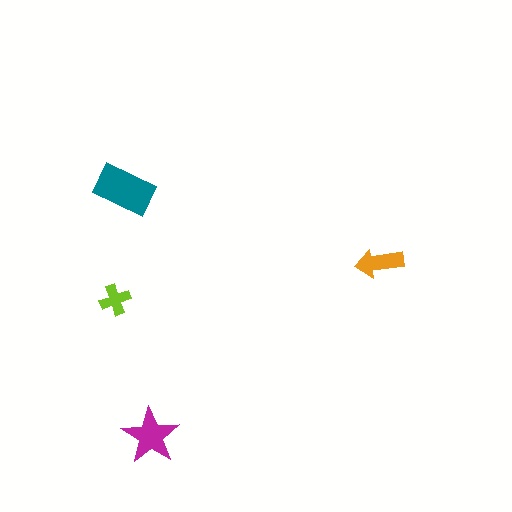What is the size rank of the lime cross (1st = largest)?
4th.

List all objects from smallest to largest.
The lime cross, the orange arrow, the magenta star, the teal rectangle.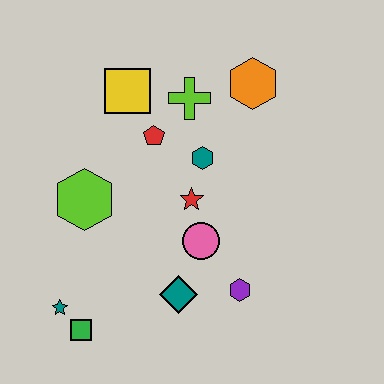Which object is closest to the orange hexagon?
The lime cross is closest to the orange hexagon.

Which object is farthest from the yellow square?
The green square is farthest from the yellow square.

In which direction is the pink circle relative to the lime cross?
The pink circle is below the lime cross.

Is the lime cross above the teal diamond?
Yes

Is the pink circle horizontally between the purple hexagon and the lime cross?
Yes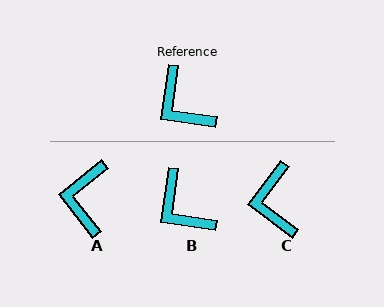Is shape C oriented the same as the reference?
No, it is off by about 28 degrees.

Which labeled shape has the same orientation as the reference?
B.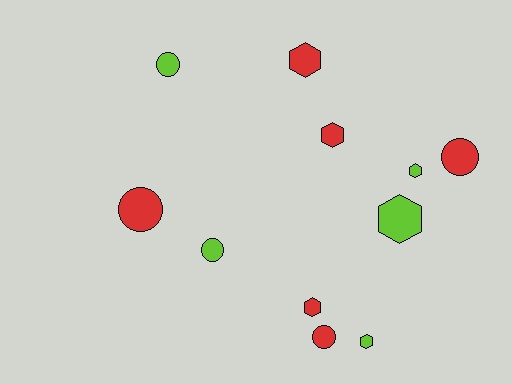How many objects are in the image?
There are 11 objects.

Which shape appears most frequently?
Hexagon, with 6 objects.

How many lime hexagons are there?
There are 3 lime hexagons.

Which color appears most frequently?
Red, with 6 objects.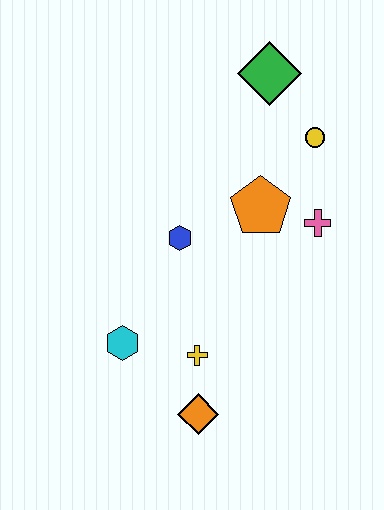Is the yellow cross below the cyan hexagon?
Yes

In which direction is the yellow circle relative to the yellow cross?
The yellow circle is above the yellow cross.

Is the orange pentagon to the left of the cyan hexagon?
No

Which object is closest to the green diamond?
The yellow circle is closest to the green diamond.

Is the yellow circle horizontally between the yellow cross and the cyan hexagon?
No